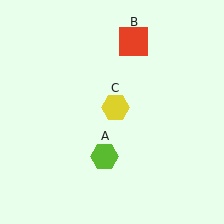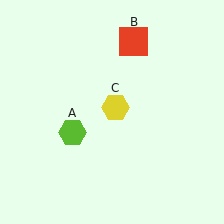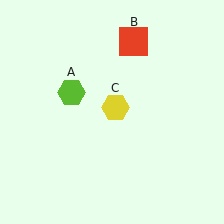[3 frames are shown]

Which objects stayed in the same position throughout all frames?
Red square (object B) and yellow hexagon (object C) remained stationary.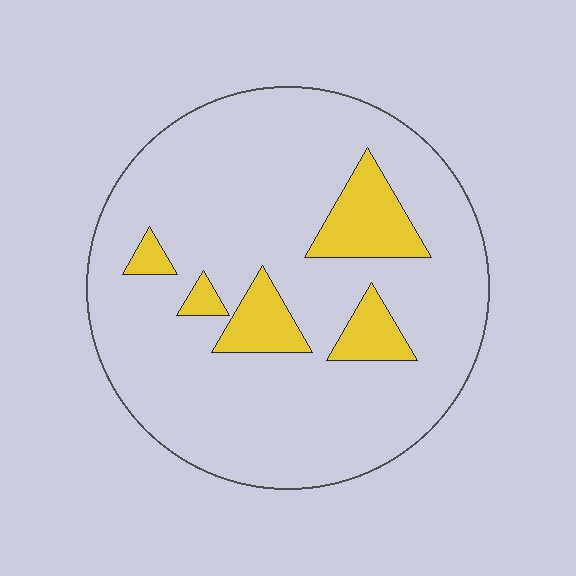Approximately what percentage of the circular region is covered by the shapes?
Approximately 15%.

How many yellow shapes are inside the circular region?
5.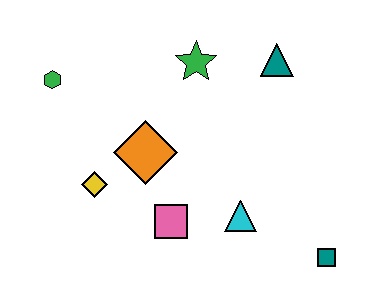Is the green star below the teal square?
No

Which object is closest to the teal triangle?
The green star is closest to the teal triangle.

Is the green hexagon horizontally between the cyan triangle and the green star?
No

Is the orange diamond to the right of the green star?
No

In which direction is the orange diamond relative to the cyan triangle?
The orange diamond is to the left of the cyan triangle.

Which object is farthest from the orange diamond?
The teal square is farthest from the orange diamond.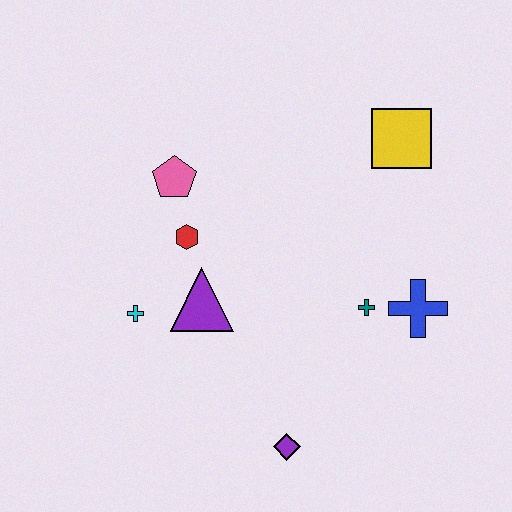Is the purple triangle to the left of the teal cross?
Yes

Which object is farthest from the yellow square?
The purple diamond is farthest from the yellow square.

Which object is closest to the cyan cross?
The purple triangle is closest to the cyan cross.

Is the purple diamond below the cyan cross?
Yes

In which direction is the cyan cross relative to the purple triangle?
The cyan cross is to the left of the purple triangle.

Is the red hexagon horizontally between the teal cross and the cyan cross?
Yes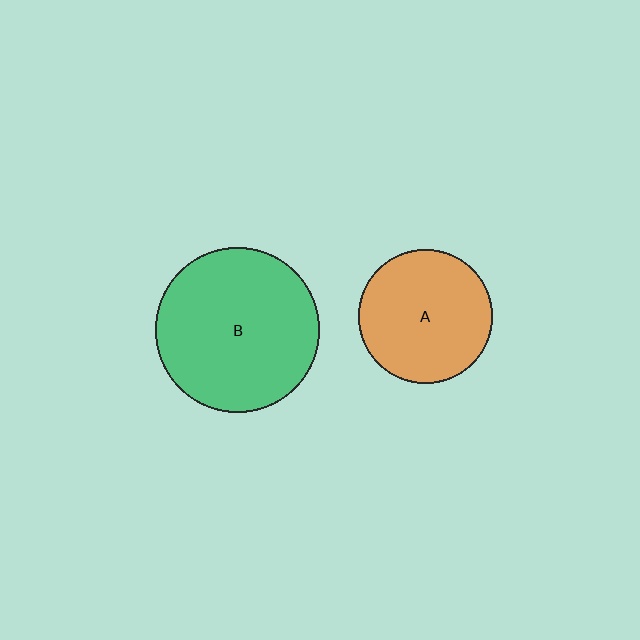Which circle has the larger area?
Circle B (green).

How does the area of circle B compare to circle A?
Approximately 1.5 times.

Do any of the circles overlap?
No, none of the circles overlap.